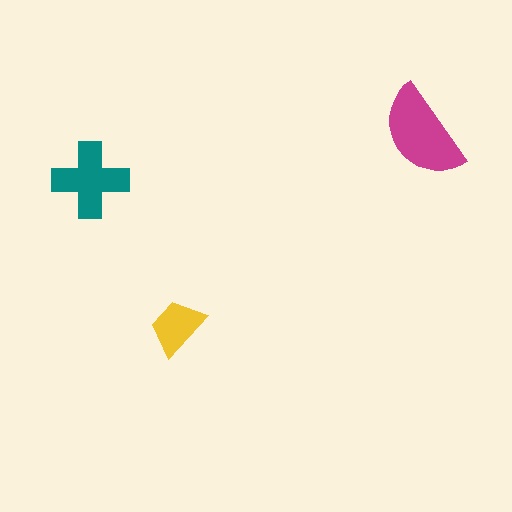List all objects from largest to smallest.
The magenta semicircle, the teal cross, the yellow trapezoid.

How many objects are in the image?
There are 3 objects in the image.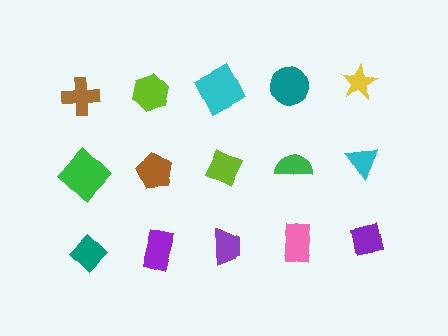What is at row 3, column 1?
A teal diamond.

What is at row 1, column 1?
A brown cross.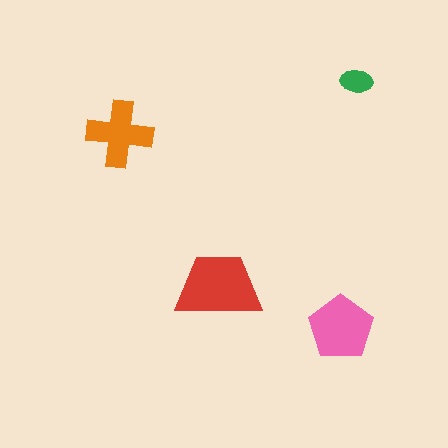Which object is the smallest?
The green ellipse.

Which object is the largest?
The red trapezoid.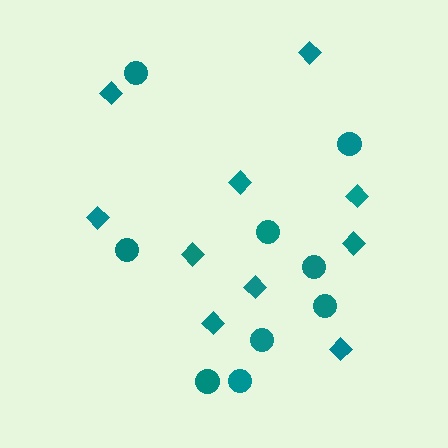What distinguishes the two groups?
There are 2 groups: one group of circles (9) and one group of diamonds (10).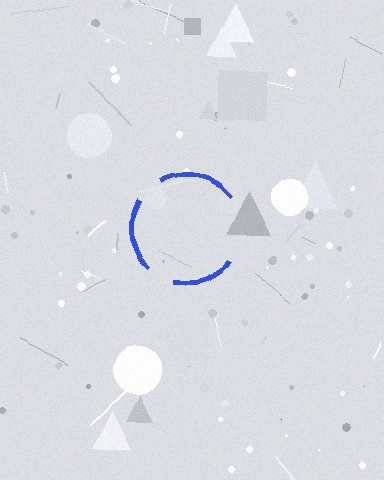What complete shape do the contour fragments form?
The contour fragments form a circle.